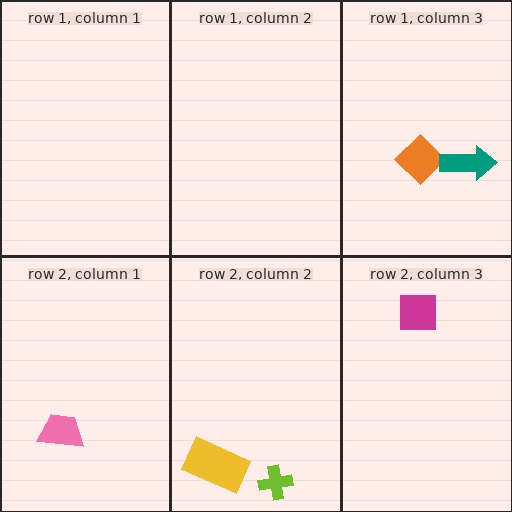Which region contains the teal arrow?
The row 1, column 3 region.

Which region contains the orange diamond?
The row 1, column 3 region.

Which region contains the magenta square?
The row 2, column 3 region.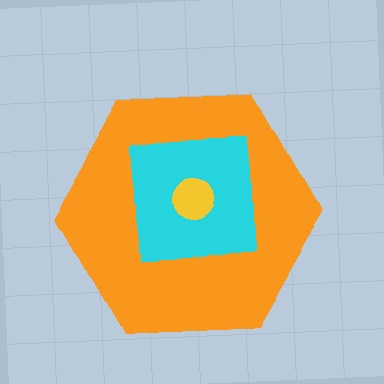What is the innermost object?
The yellow circle.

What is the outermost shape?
The orange hexagon.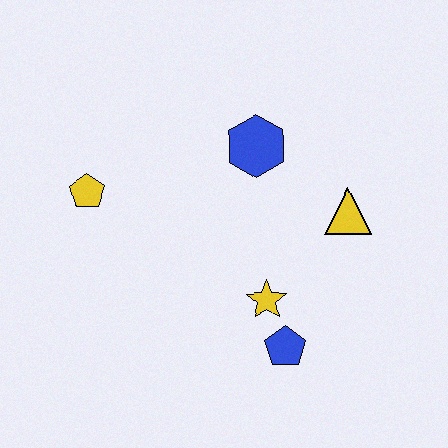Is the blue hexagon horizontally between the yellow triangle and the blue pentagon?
No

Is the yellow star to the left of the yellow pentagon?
No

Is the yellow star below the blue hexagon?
Yes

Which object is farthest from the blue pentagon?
The yellow pentagon is farthest from the blue pentagon.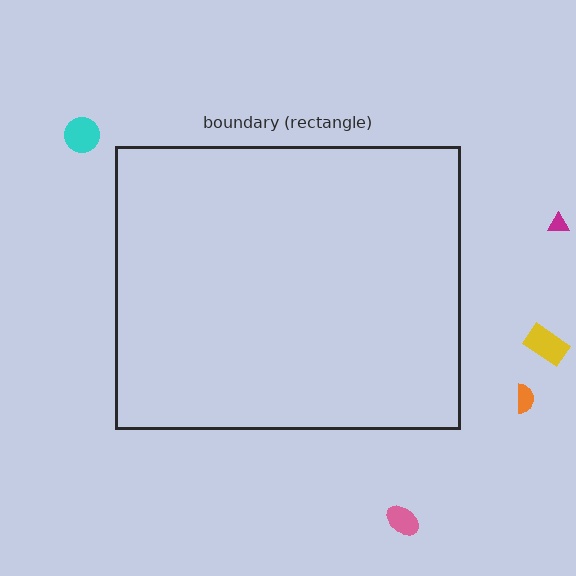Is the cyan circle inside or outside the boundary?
Outside.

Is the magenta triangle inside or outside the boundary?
Outside.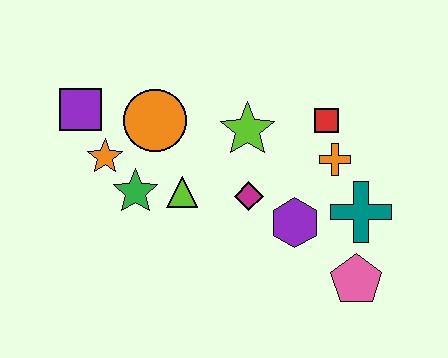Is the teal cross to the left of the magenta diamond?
No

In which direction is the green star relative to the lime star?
The green star is to the left of the lime star.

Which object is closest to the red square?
The orange cross is closest to the red square.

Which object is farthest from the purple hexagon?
The purple square is farthest from the purple hexagon.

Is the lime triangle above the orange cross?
No